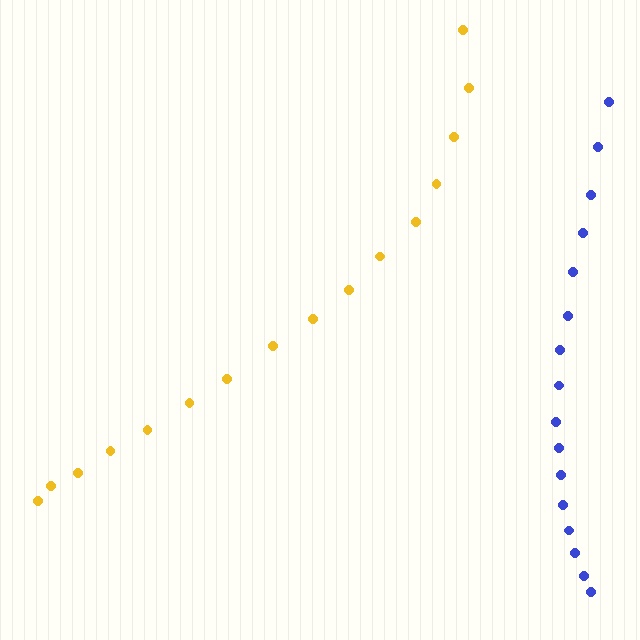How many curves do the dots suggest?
There are 2 distinct paths.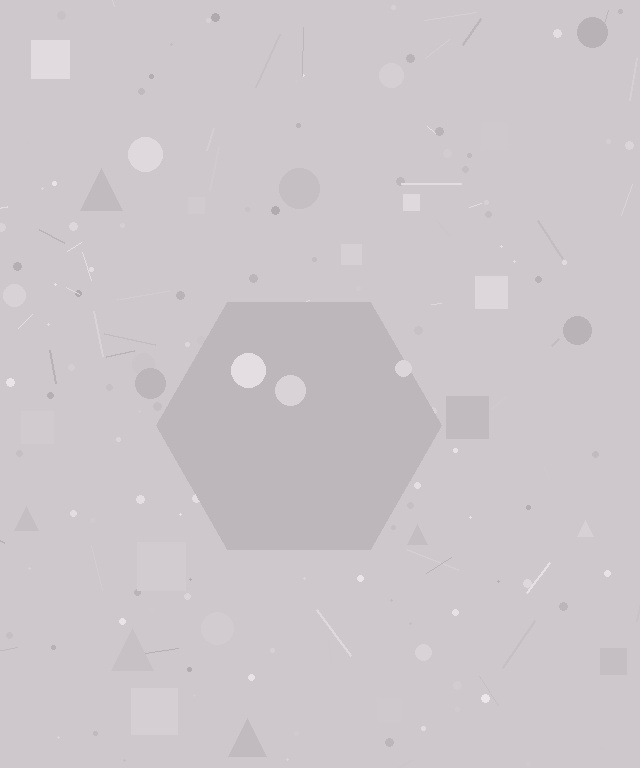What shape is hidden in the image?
A hexagon is hidden in the image.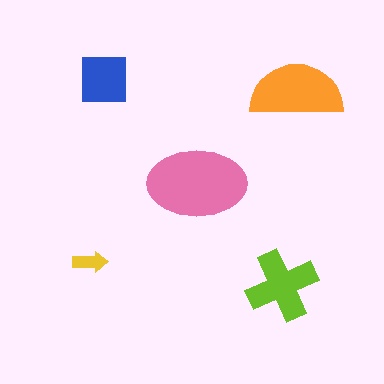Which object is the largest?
The pink ellipse.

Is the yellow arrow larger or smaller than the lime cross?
Smaller.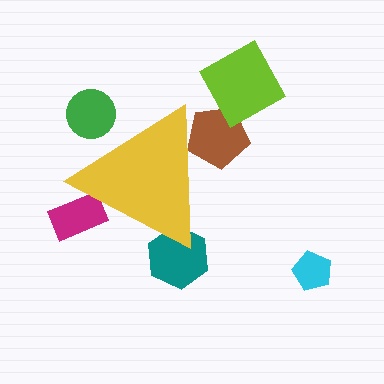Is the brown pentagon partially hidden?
Yes, the brown pentagon is partially hidden behind the yellow triangle.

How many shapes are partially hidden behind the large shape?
4 shapes are partially hidden.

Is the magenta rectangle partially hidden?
Yes, the magenta rectangle is partially hidden behind the yellow triangle.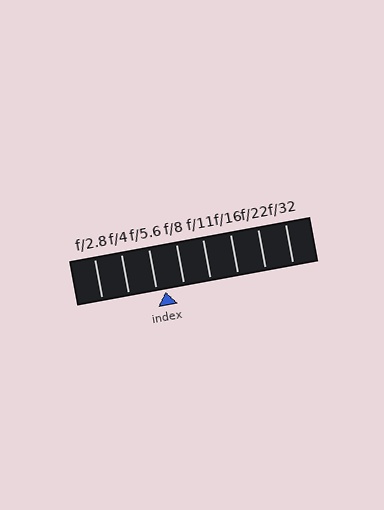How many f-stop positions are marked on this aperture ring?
There are 8 f-stop positions marked.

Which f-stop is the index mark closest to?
The index mark is closest to f/5.6.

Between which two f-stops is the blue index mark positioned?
The index mark is between f/5.6 and f/8.